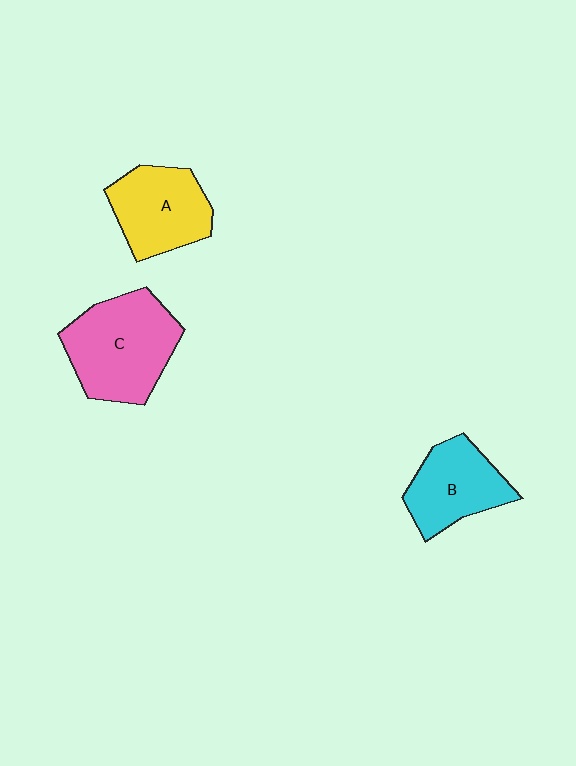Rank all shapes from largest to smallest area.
From largest to smallest: C (pink), A (yellow), B (cyan).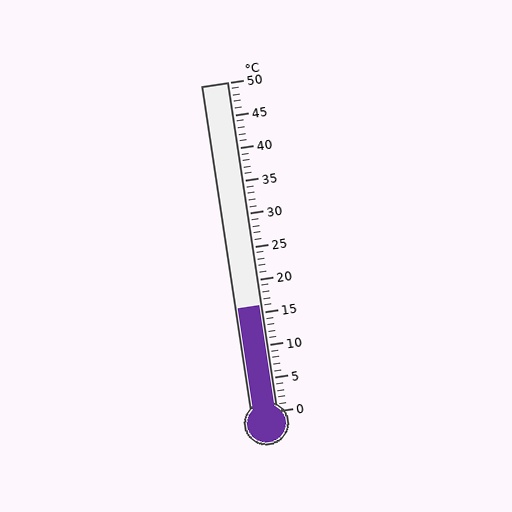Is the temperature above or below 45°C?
The temperature is below 45°C.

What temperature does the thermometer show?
The thermometer shows approximately 16°C.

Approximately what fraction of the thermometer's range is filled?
The thermometer is filled to approximately 30% of its range.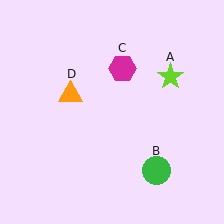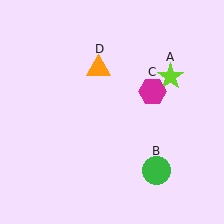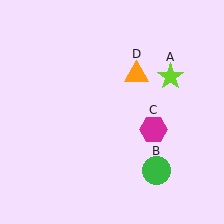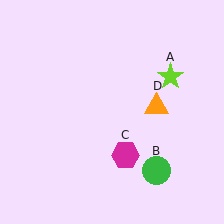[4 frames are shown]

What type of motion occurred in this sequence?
The magenta hexagon (object C), orange triangle (object D) rotated clockwise around the center of the scene.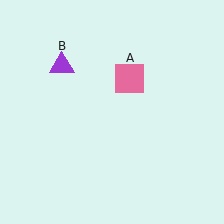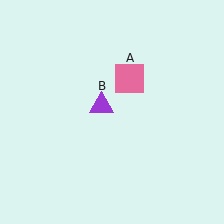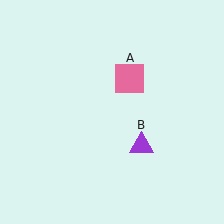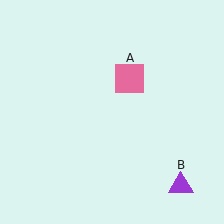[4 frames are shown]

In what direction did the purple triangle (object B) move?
The purple triangle (object B) moved down and to the right.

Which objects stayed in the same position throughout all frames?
Pink square (object A) remained stationary.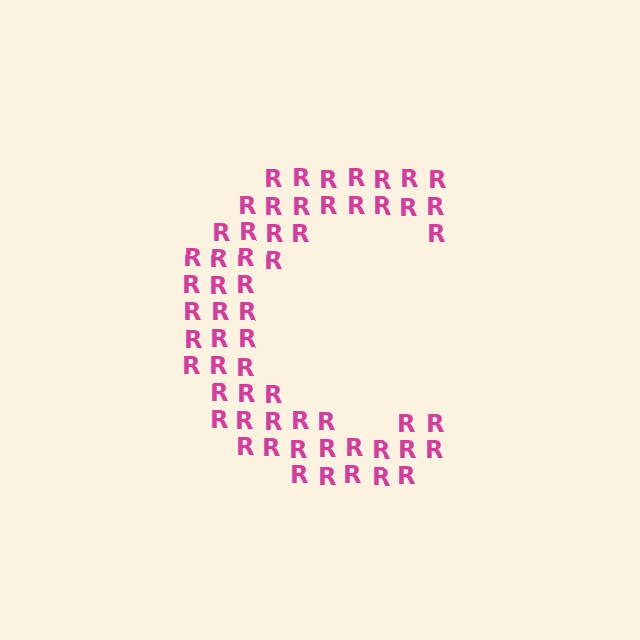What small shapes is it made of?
It is made of small letter R's.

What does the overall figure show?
The overall figure shows the letter C.